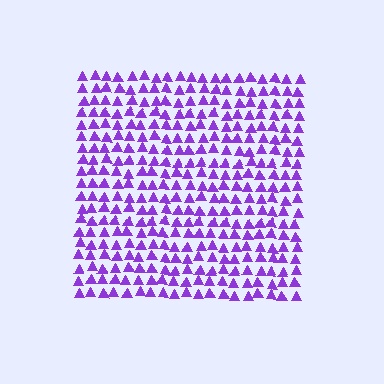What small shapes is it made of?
It is made of small triangles.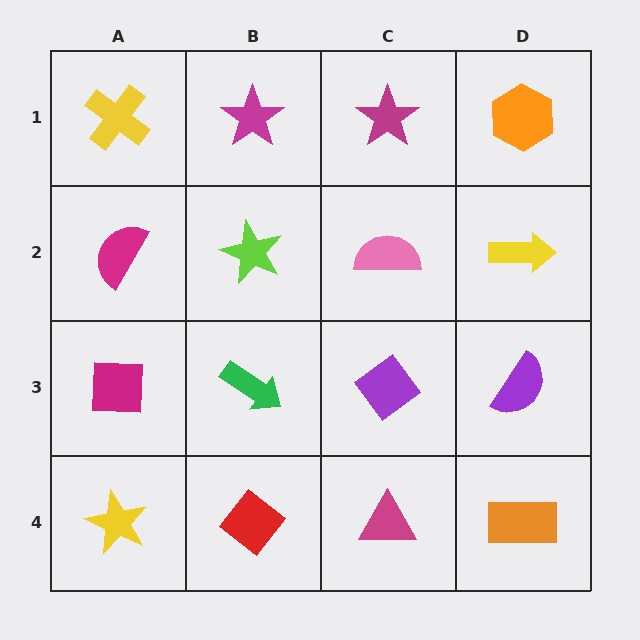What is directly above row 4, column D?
A purple semicircle.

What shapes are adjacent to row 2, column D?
An orange hexagon (row 1, column D), a purple semicircle (row 3, column D), a pink semicircle (row 2, column C).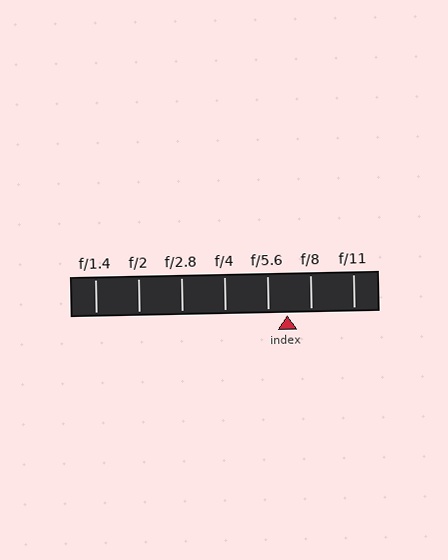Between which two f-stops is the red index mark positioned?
The index mark is between f/5.6 and f/8.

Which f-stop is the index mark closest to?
The index mark is closest to f/5.6.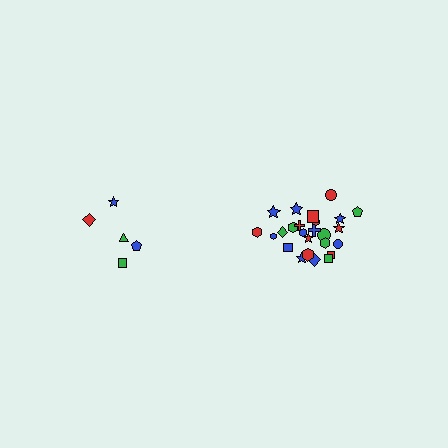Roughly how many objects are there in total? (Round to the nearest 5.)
Roughly 30 objects in total.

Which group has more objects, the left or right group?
The right group.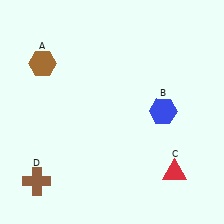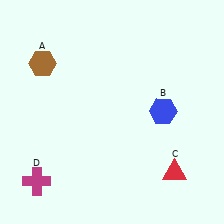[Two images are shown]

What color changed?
The cross (D) changed from brown in Image 1 to magenta in Image 2.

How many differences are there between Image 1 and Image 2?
There is 1 difference between the two images.